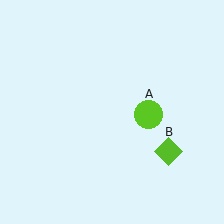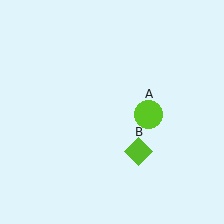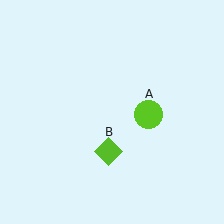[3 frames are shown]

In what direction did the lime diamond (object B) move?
The lime diamond (object B) moved left.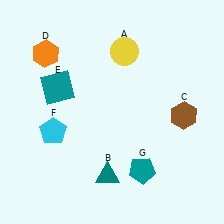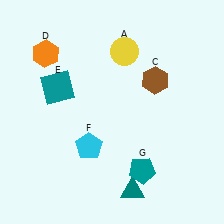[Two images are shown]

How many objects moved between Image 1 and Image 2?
3 objects moved between the two images.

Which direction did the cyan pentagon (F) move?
The cyan pentagon (F) moved right.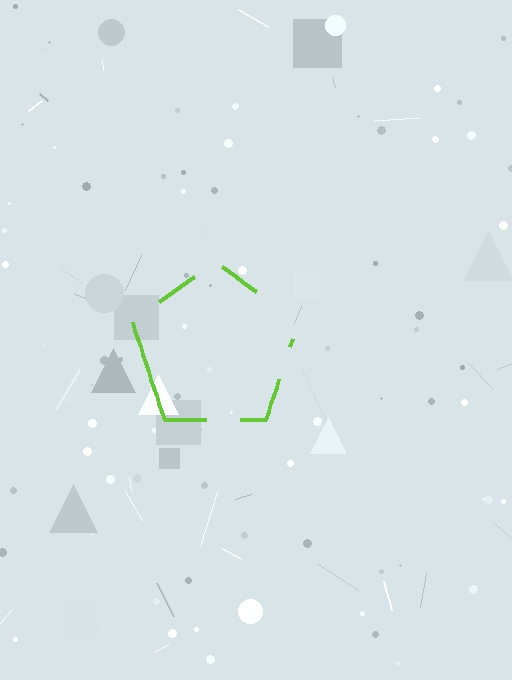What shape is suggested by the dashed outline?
The dashed outline suggests a pentagon.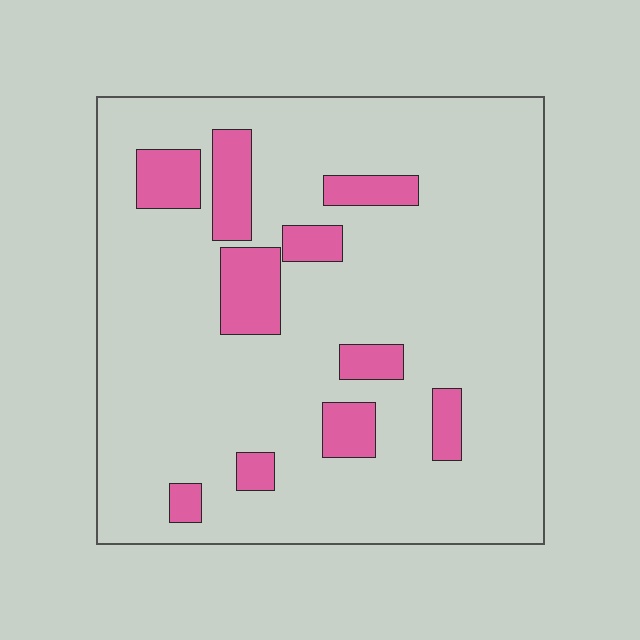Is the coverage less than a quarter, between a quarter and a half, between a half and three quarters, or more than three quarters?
Less than a quarter.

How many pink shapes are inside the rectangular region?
10.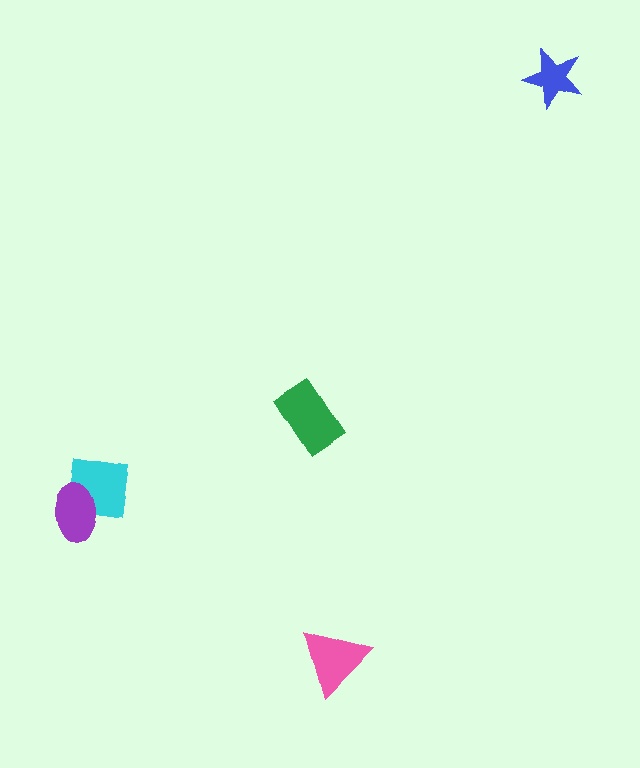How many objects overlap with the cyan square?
1 object overlaps with the cyan square.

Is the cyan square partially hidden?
Yes, it is partially covered by another shape.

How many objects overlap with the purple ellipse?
1 object overlaps with the purple ellipse.